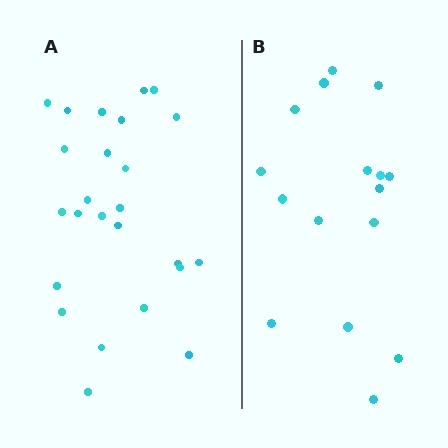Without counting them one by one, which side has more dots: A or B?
Region A (the left region) has more dots.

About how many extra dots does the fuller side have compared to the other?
Region A has roughly 8 or so more dots than region B.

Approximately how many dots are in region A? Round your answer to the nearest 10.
About 20 dots. (The exact count is 25, which rounds to 20.)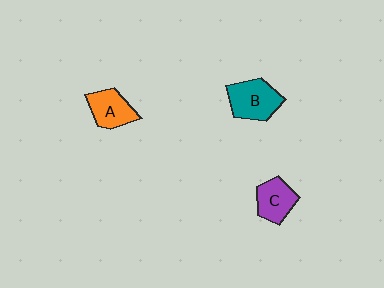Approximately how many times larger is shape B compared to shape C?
Approximately 1.3 times.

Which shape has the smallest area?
Shape C (purple).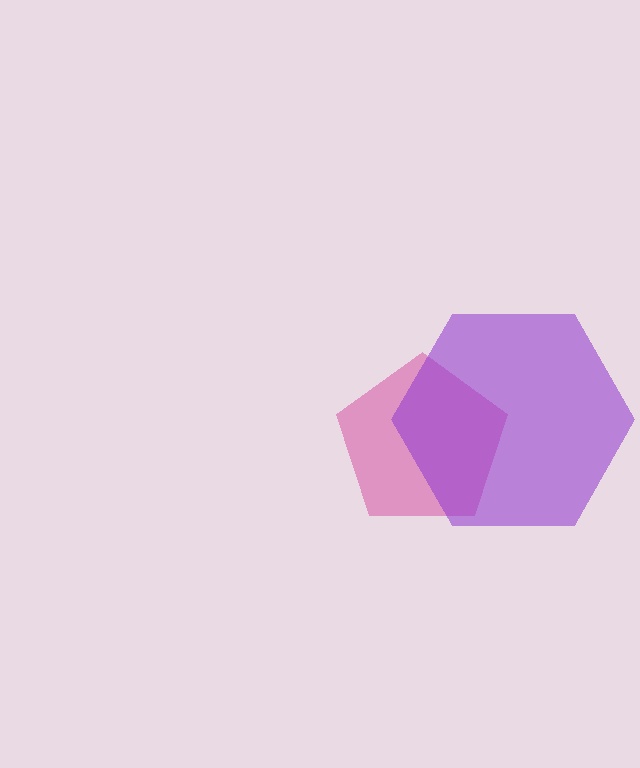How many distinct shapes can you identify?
There are 2 distinct shapes: a pink pentagon, a purple hexagon.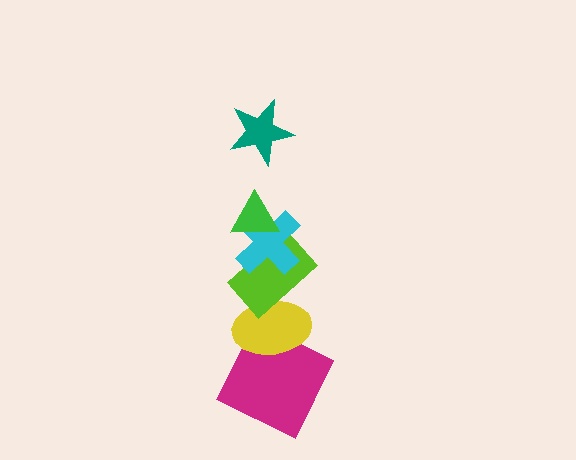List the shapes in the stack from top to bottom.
From top to bottom: the teal star, the green triangle, the cyan cross, the lime rectangle, the yellow ellipse, the magenta square.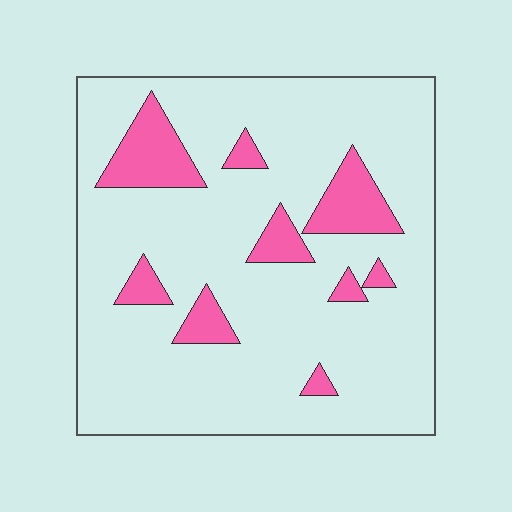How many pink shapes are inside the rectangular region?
9.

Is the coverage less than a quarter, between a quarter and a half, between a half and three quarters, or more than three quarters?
Less than a quarter.